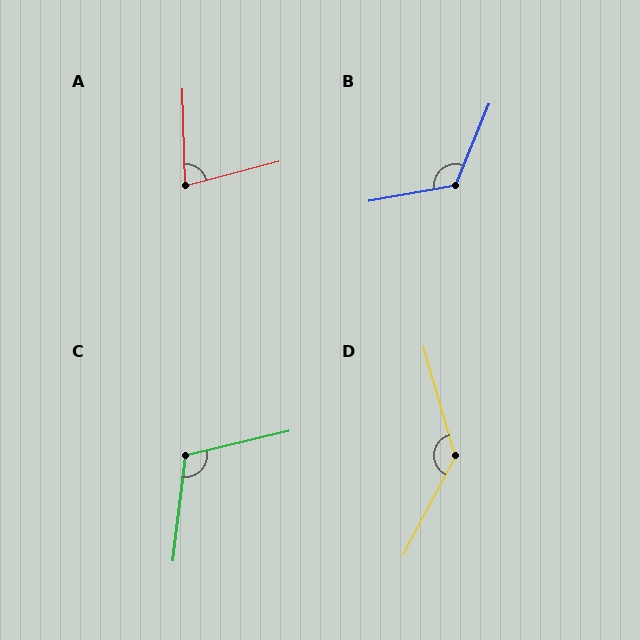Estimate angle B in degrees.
Approximately 122 degrees.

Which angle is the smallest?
A, at approximately 77 degrees.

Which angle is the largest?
D, at approximately 136 degrees.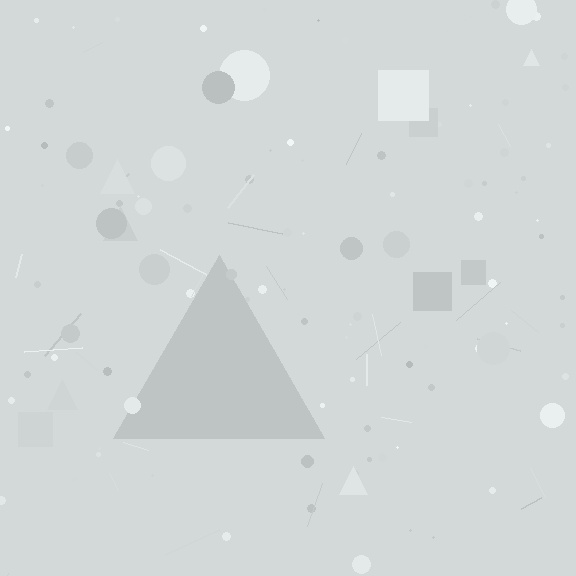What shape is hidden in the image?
A triangle is hidden in the image.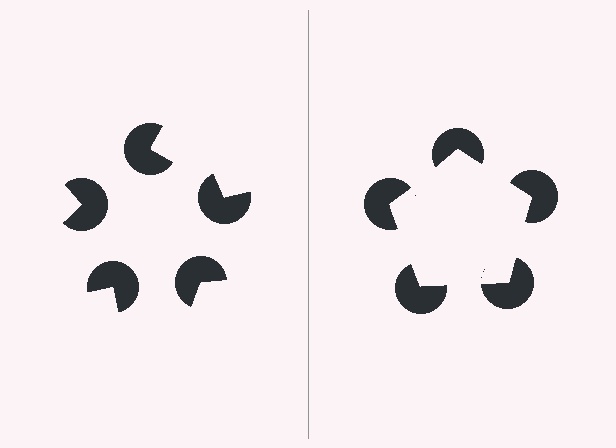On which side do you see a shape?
An illusory pentagon appears on the right side. On the left side the wedge cuts are rotated, so no coherent shape forms.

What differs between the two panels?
The pac-man discs are positioned identically on both sides; only the wedge orientations differ. On the right they align to a pentagon; on the left they are misaligned.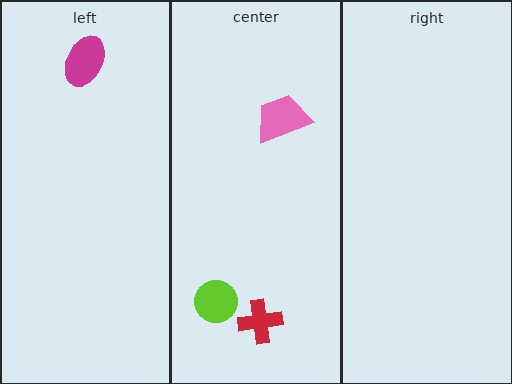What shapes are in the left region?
The magenta ellipse.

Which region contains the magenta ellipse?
The left region.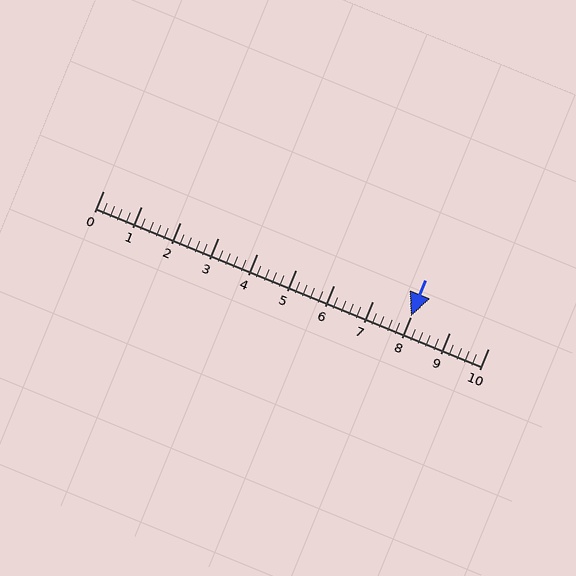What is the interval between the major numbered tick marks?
The major tick marks are spaced 1 units apart.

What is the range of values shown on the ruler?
The ruler shows values from 0 to 10.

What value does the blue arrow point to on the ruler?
The blue arrow points to approximately 8.0.